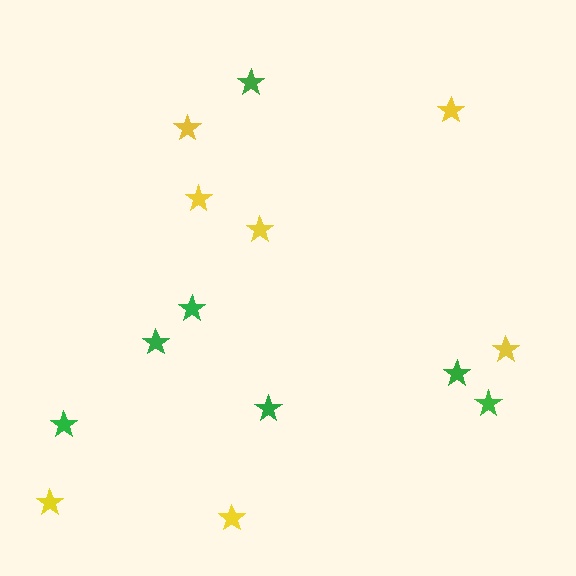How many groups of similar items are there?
There are 2 groups: one group of yellow stars (7) and one group of green stars (7).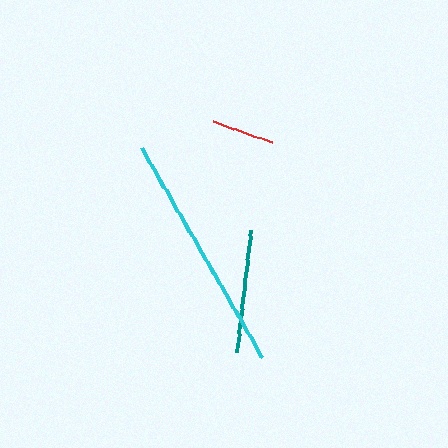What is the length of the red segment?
The red segment is approximately 62 pixels long.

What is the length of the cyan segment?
The cyan segment is approximately 242 pixels long.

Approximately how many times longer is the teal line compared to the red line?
The teal line is approximately 2.0 times the length of the red line.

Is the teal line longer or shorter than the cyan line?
The cyan line is longer than the teal line.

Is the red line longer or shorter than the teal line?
The teal line is longer than the red line.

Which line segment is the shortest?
The red line is the shortest at approximately 62 pixels.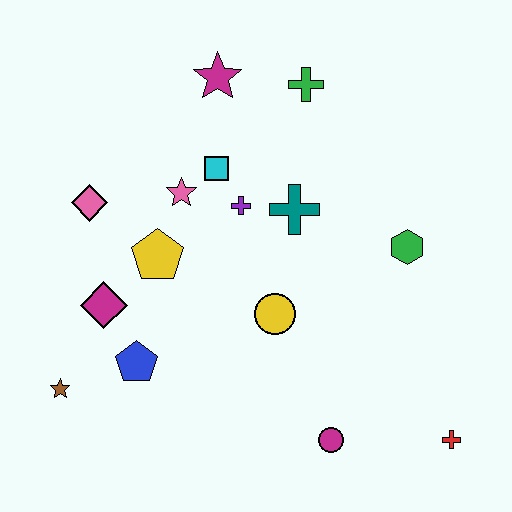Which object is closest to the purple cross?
The cyan square is closest to the purple cross.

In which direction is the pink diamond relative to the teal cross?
The pink diamond is to the left of the teal cross.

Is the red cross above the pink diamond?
No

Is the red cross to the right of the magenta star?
Yes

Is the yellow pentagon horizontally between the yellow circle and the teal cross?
No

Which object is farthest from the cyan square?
The red cross is farthest from the cyan square.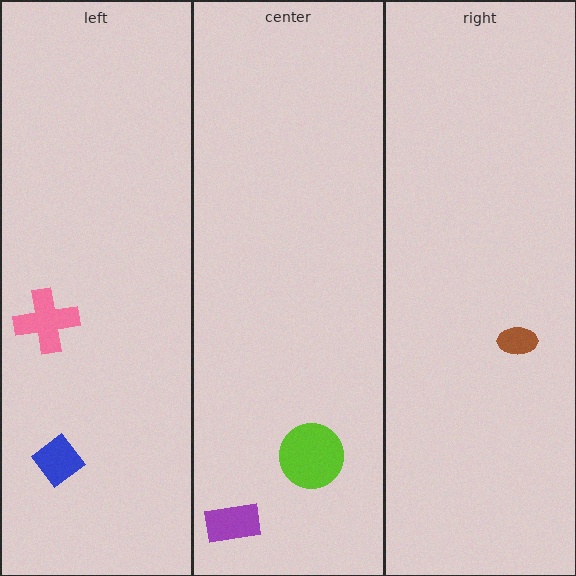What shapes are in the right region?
The brown ellipse.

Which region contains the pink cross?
The left region.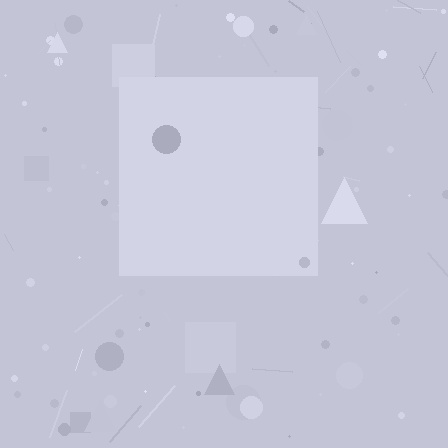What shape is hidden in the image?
A square is hidden in the image.